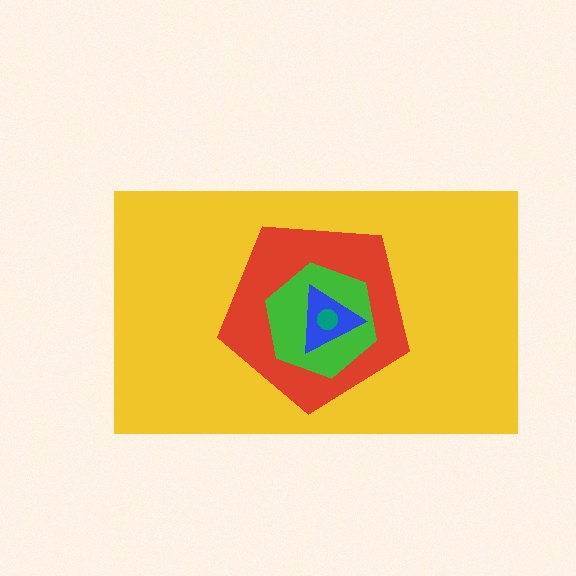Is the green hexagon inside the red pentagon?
Yes.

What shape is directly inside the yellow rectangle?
The red pentagon.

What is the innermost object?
The teal circle.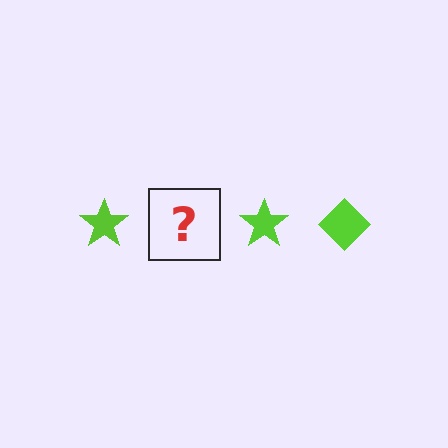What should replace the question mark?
The question mark should be replaced with a lime diamond.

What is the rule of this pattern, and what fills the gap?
The rule is that the pattern cycles through star, diamond shapes in lime. The gap should be filled with a lime diamond.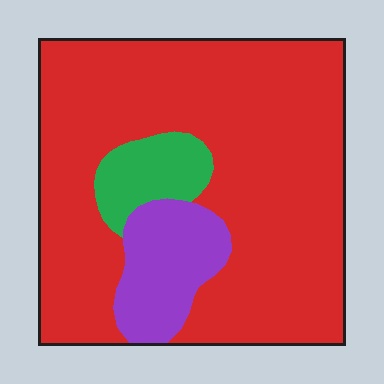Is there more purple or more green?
Purple.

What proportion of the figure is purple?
Purple covers 13% of the figure.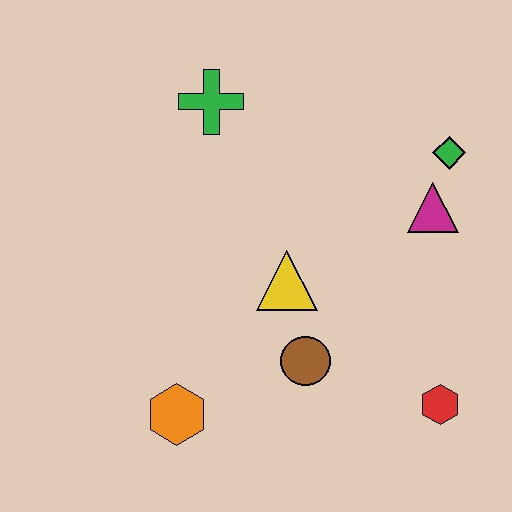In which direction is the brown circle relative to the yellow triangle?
The brown circle is below the yellow triangle.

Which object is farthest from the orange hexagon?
The green diamond is farthest from the orange hexagon.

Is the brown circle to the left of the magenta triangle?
Yes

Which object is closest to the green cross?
The yellow triangle is closest to the green cross.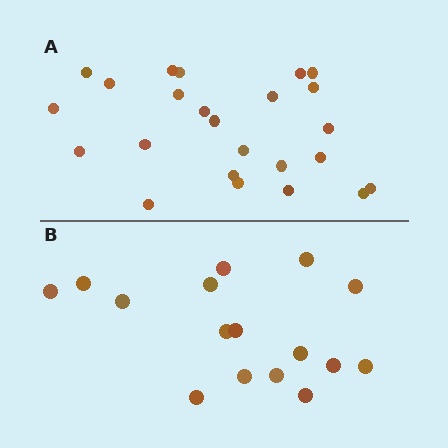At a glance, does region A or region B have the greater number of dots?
Region A (the top region) has more dots.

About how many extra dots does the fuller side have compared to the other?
Region A has roughly 8 or so more dots than region B.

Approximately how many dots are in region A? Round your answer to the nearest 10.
About 20 dots. (The exact count is 24, which rounds to 20.)